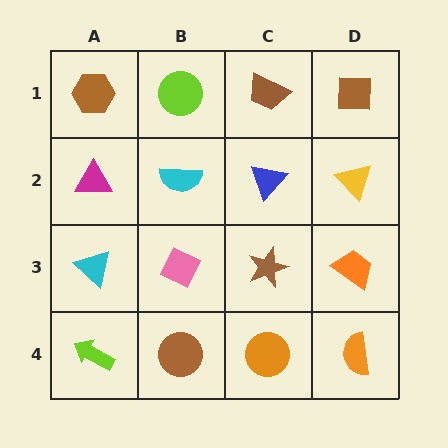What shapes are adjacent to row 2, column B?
A lime circle (row 1, column B), a pink diamond (row 3, column B), a magenta triangle (row 2, column A), a blue triangle (row 2, column C).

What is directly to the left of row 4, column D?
An orange circle.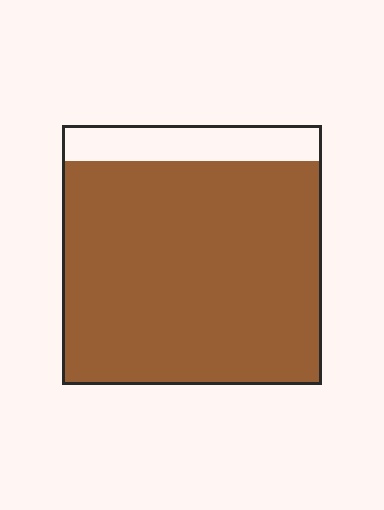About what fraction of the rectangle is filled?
About seven eighths (7/8).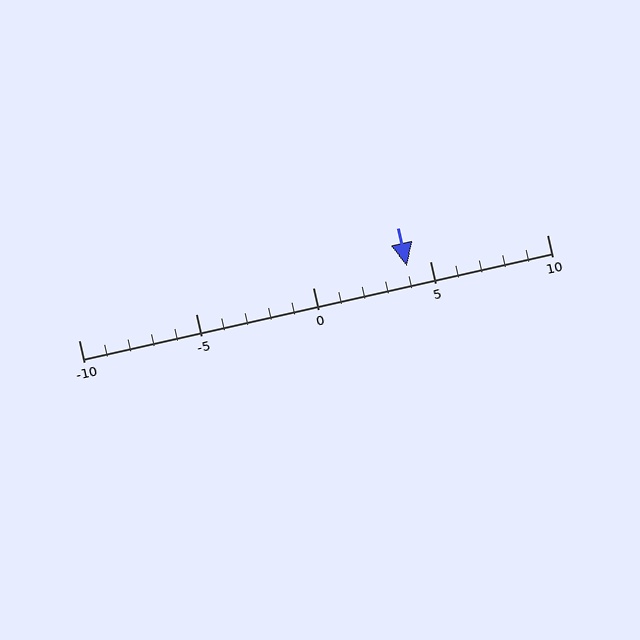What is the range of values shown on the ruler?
The ruler shows values from -10 to 10.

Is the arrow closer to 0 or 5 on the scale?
The arrow is closer to 5.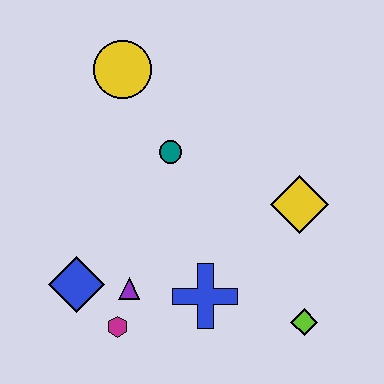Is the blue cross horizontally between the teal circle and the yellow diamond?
Yes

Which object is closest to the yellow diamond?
The lime diamond is closest to the yellow diamond.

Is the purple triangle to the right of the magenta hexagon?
Yes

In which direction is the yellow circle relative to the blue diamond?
The yellow circle is above the blue diamond.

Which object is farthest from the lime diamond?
The yellow circle is farthest from the lime diamond.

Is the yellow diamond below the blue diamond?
No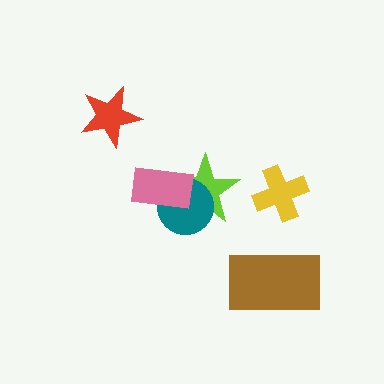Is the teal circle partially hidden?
Yes, it is partially covered by another shape.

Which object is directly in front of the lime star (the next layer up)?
The teal circle is directly in front of the lime star.